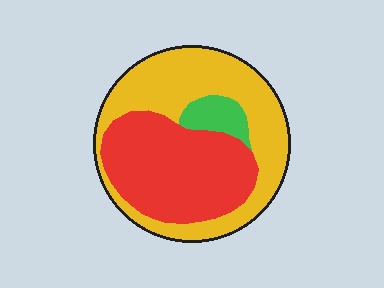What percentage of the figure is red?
Red takes up about two fifths (2/5) of the figure.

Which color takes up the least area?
Green, at roughly 5%.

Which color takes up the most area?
Yellow, at roughly 50%.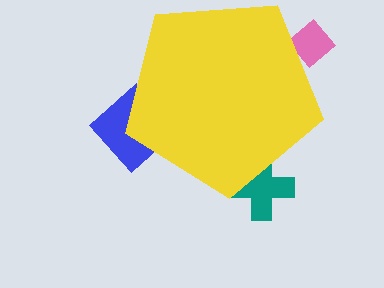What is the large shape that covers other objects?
A yellow pentagon.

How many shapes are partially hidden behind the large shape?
3 shapes are partially hidden.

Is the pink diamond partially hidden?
Yes, the pink diamond is partially hidden behind the yellow pentagon.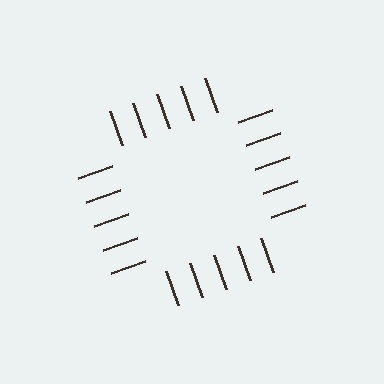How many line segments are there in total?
20 — 5 along each of the 4 edges.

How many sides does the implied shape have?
4 sides — the line-ends trace a square.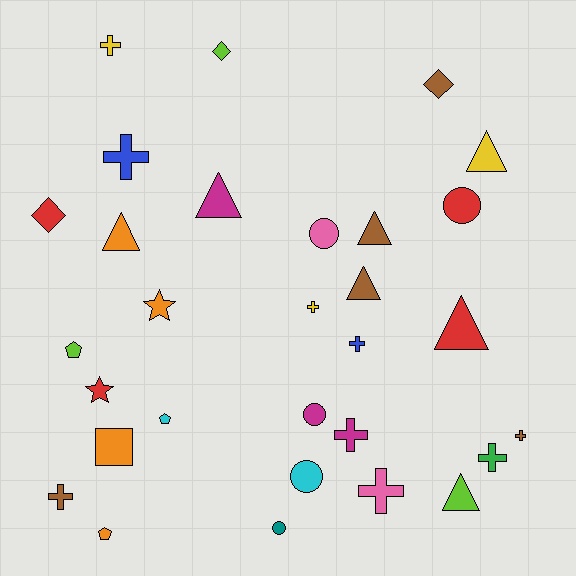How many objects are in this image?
There are 30 objects.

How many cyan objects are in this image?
There are 2 cyan objects.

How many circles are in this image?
There are 5 circles.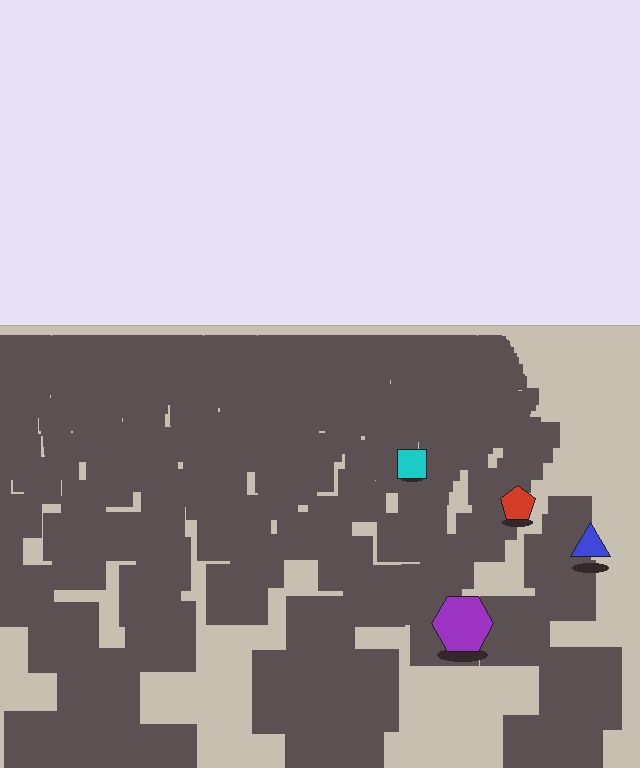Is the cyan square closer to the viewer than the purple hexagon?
No. The purple hexagon is closer — you can tell from the texture gradient: the ground texture is coarser near it.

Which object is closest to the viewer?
The purple hexagon is closest. The texture marks near it are larger and more spread out.